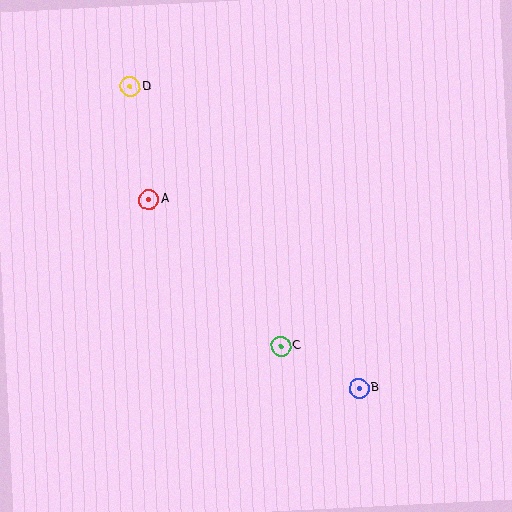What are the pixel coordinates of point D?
Point D is at (130, 87).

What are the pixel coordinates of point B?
Point B is at (359, 388).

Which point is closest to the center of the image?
Point C at (281, 346) is closest to the center.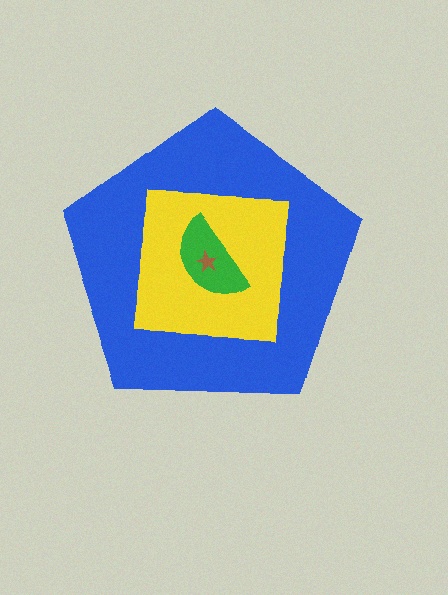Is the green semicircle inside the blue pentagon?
Yes.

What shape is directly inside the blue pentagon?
The yellow square.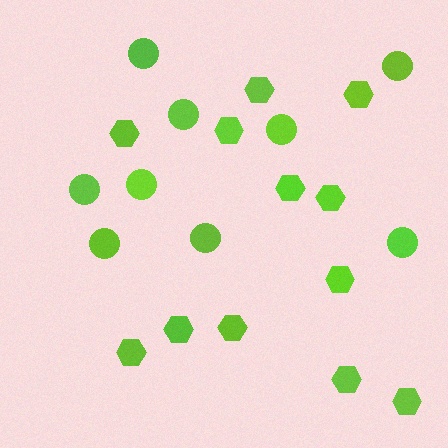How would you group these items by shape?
There are 2 groups: one group of hexagons (12) and one group of circles (9).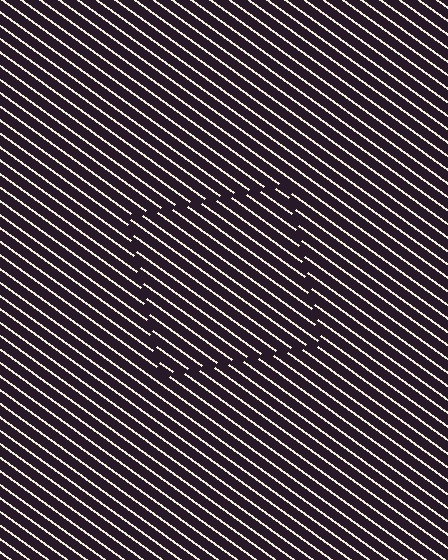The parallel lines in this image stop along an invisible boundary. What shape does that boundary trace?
An illusory square. The interior of the shape contains the same grating, shifted by half a period — the contour is defined by the phase discontinuity where line-ends from the inner and outer gratings abut.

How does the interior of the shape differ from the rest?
The interior of the shape contains the same grating, shifted by half a period — the contour is defined by the phase discontinuity where line-ends from the inner and outer gratings abut.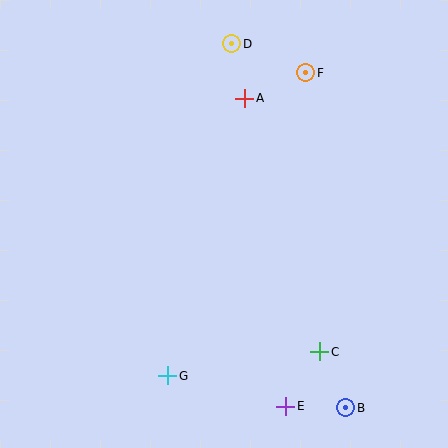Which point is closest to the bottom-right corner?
Point B is closest to the bottom-right corner.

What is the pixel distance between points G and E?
The distance between G and E is 122 pixels.